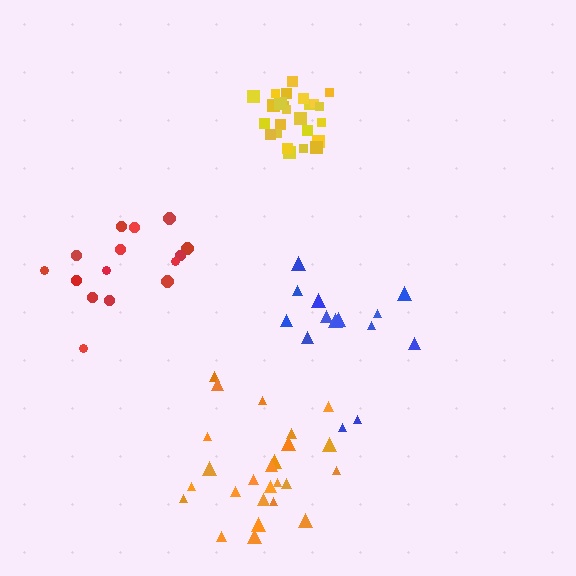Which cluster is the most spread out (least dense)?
Blue.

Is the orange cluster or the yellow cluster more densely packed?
Yellow.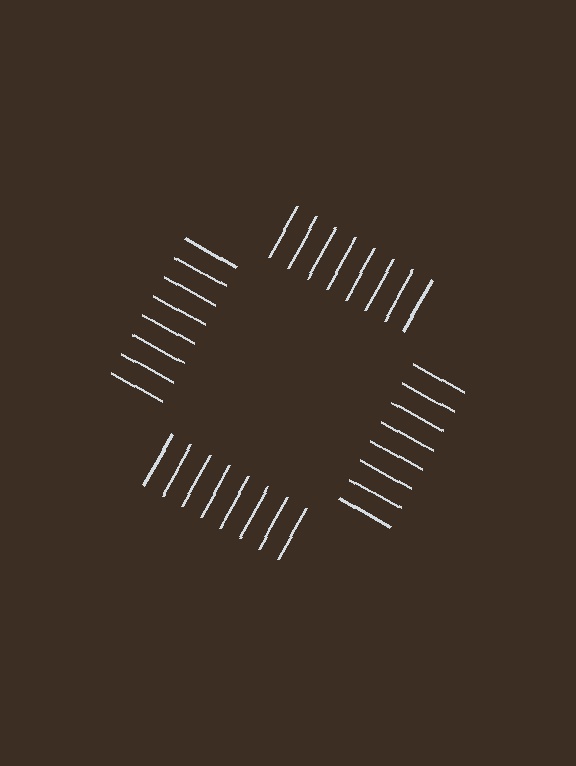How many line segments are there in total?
32 — 8 along each of the 4 edges.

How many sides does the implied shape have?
4 sides — the line-ends trace a square.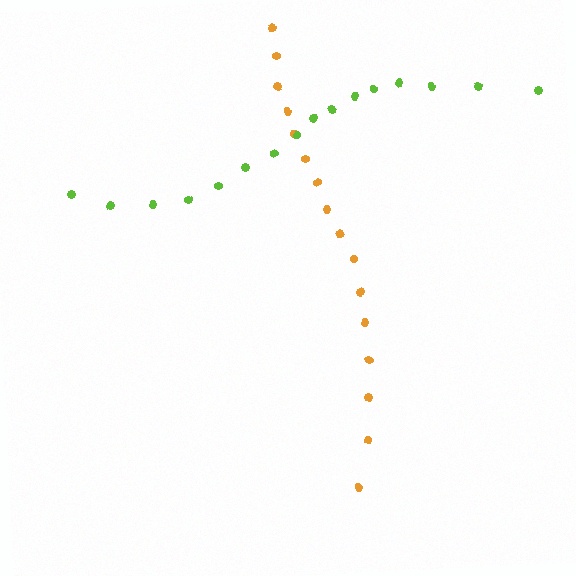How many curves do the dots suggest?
There are 2 distinct paths.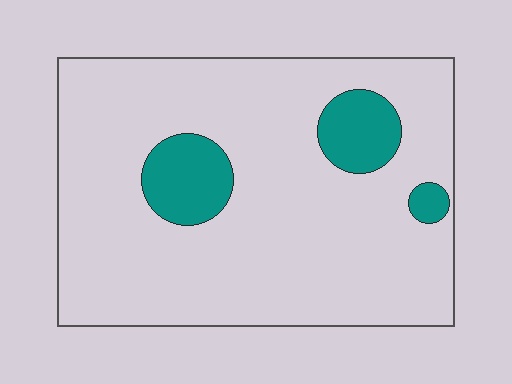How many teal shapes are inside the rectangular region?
3.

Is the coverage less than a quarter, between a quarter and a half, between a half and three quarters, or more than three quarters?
Less than a quarter.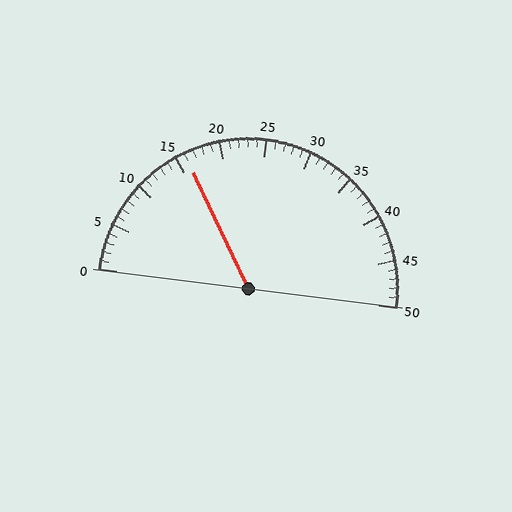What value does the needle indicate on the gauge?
The needle indicates approximately 16.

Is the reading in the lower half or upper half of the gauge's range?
The reading is in the lower half of the range (0 to 50).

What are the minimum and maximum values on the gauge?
The gauge ranges from 0 to 50.